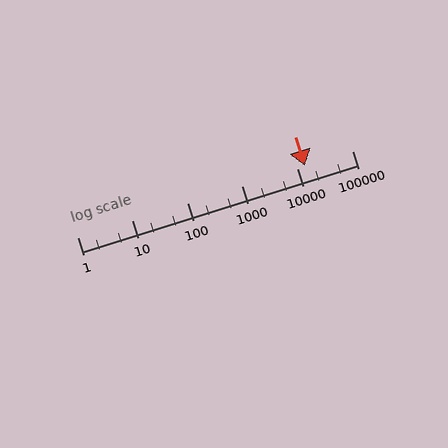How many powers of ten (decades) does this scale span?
The scale spans 5 decades, from 1 to 100000.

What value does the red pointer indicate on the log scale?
The pointer indicates approximately 14000.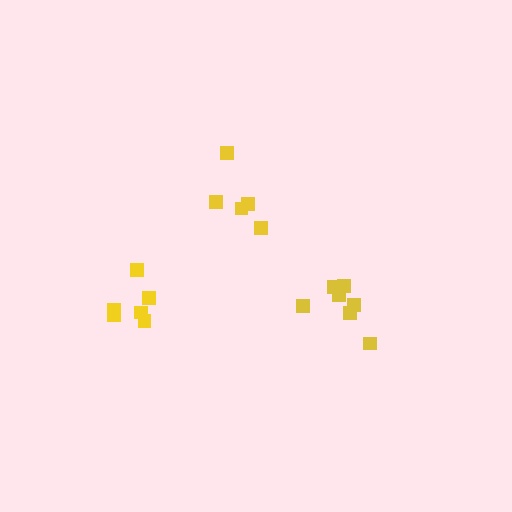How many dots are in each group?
Group 1: 6 dots, Group 2: 5 dots, Group 3: 8 dots (19 total).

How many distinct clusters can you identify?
There are 3 distinct clusters.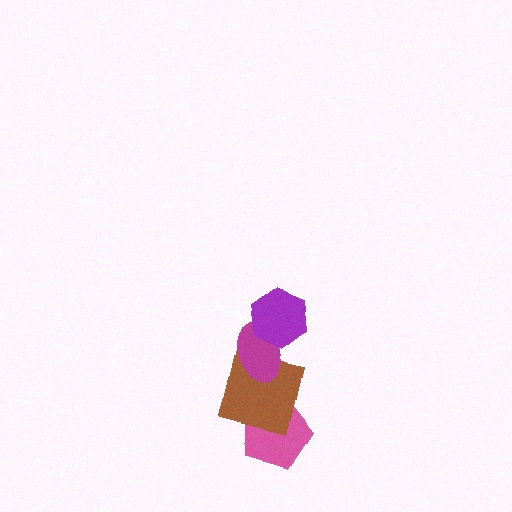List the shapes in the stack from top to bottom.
From top to bottom: the purple hexagon, the magenta ellipse, the brown square, the pink pentagon.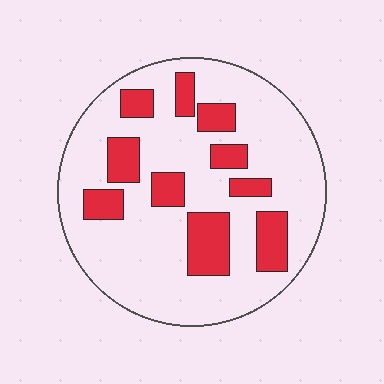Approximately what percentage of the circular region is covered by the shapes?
Approximately 25%.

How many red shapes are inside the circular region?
10.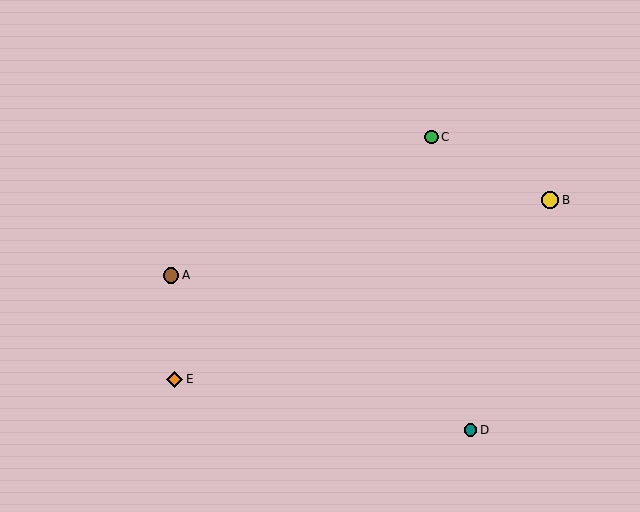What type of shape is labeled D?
Shape D is a teal circle.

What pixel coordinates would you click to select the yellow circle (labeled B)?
Click at (550, 200) to select the yellow circle B.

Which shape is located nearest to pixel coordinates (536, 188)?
The yellow circle (labeled B) at (550, 200) is nearest to that location.